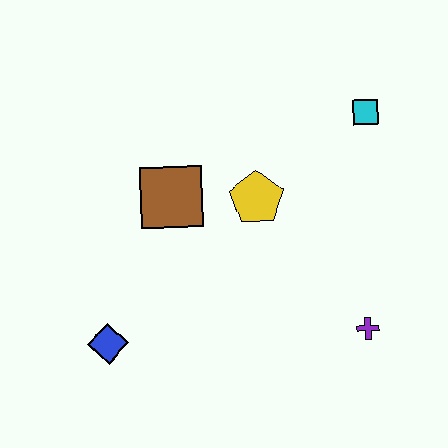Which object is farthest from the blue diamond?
The cyan square is farthest from the blue diamond.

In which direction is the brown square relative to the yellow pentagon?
The brown square is to the left of the yellow pentagon.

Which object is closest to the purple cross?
The yellow pentagon is closest to the purple cross.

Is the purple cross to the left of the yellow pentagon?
No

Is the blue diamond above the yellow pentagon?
No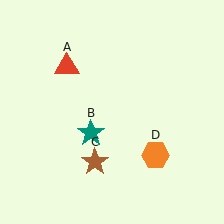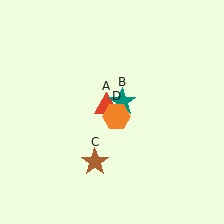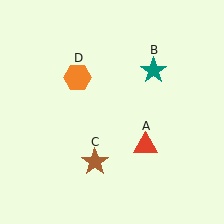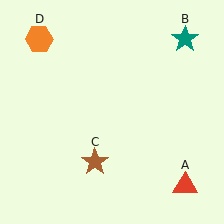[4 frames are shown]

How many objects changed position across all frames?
3 objects changed position: red triangle (object A), teal star (object B), orange hexagon (object D).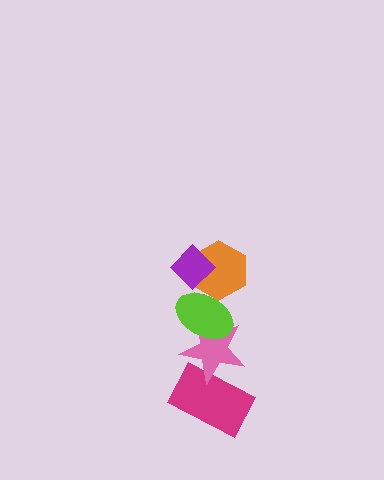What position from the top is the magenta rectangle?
The magenta rectangle is 5th from the top.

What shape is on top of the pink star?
The lime ellipse is on top of the pink star.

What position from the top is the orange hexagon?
The orange hexagon is 2nd from the top.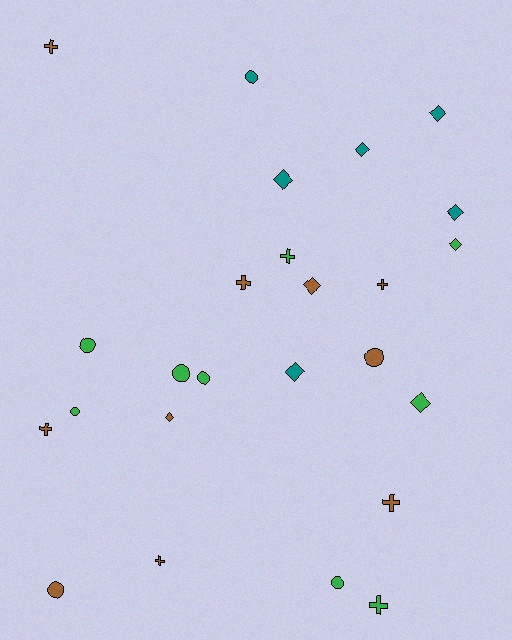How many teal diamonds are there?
There are 5 teal diamonds.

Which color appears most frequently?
Brown, with 10 objects.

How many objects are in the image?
There are 25 objects.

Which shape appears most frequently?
Diamond, with 9 objects.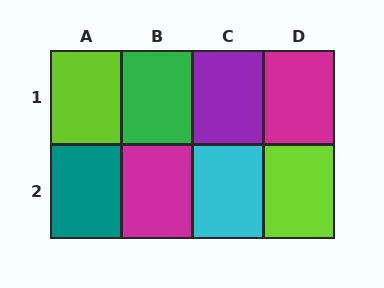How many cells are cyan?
1 cell is cyan.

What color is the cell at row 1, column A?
Lime.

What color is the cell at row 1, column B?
Green.